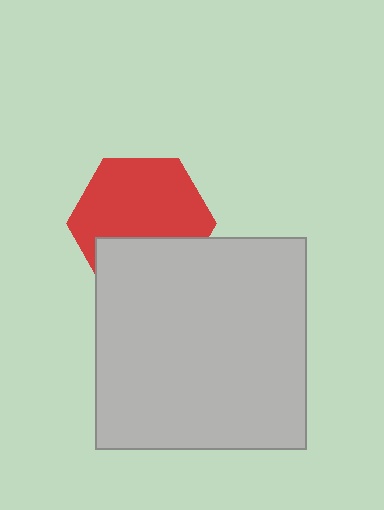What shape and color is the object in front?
The object in front is a light gray square.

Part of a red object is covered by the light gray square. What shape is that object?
It is a hexagon.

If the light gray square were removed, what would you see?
You would see the complete red hexagon.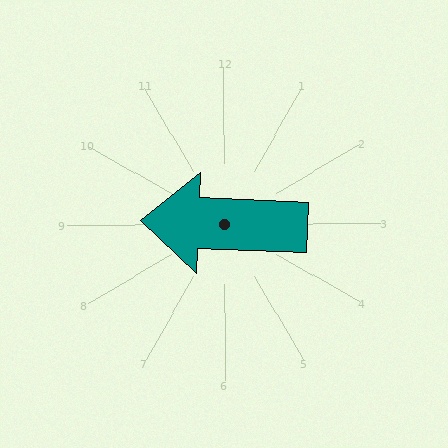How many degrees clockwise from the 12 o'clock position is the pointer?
Approximately 272 degrees.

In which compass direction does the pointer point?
West.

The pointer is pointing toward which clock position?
Roughly 9 o'clock.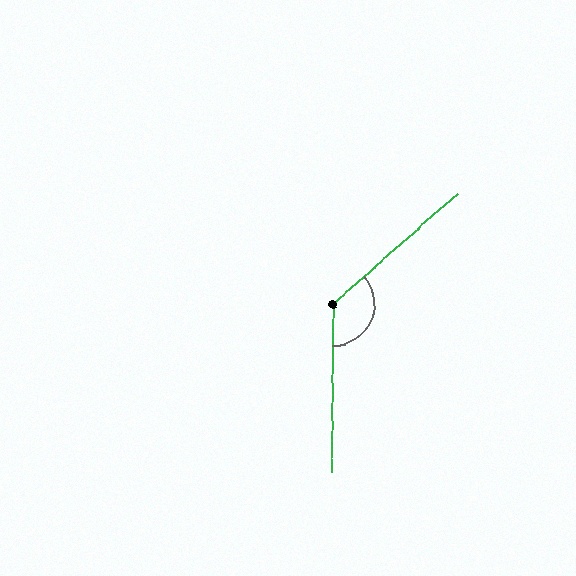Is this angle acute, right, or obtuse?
It is obtuse.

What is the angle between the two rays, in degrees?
Approximately 132 degrees.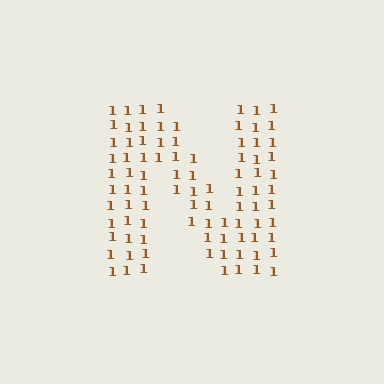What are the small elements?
The small elements are digit 1's.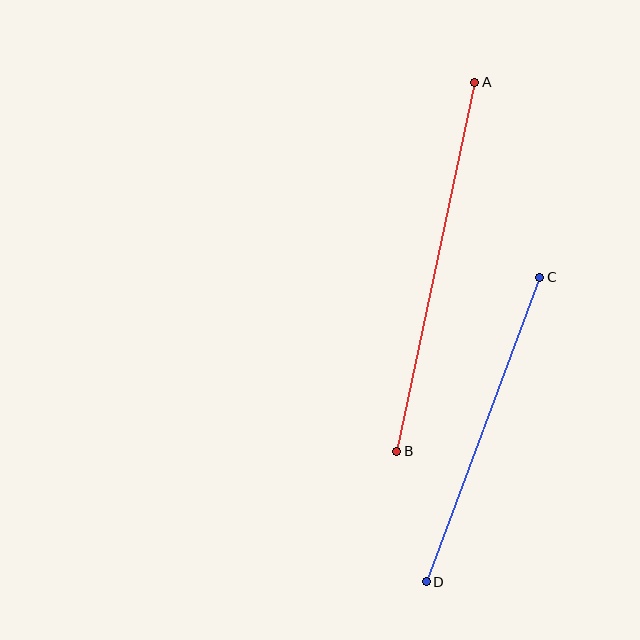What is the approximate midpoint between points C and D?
The midpoint is at approximately (483, 429) pixels.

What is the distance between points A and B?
The distance is approximately 377 pixels.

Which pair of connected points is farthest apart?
Points A and B are farthest apart.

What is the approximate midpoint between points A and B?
The midpoint is at approximately (436, 267) pixels.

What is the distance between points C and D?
The distance is approximately 325 pixels.